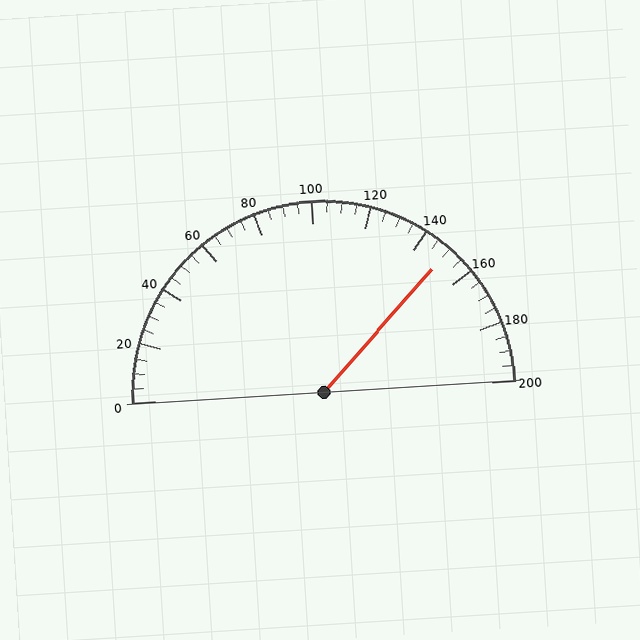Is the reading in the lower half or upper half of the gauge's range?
The reading is in the upper half of the range (0 to 200).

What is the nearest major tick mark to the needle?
The nearest major tick mark is 160.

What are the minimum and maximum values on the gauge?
The gauge ranges from 0 to 200.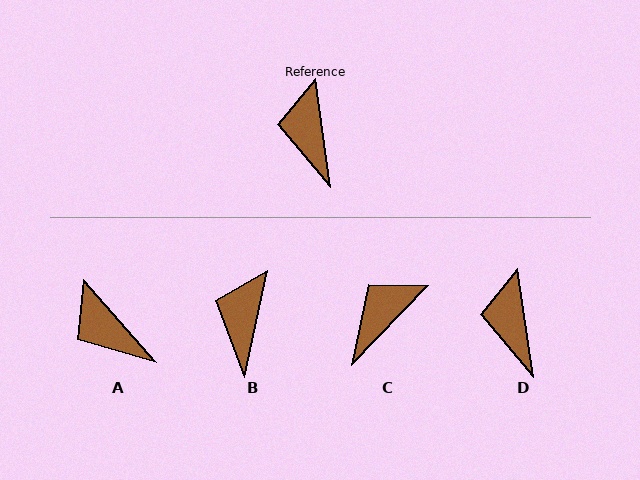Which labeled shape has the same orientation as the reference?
D.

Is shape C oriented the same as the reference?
No, it is off by about 52 degrees.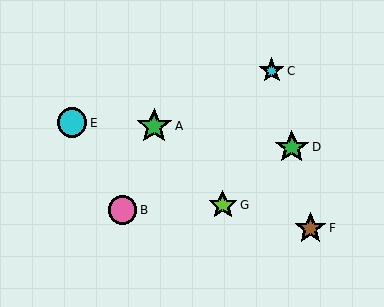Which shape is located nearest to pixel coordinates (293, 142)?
The green star (labeled D) at (292, 147) is nearest to that location.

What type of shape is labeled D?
Shape D is a green star.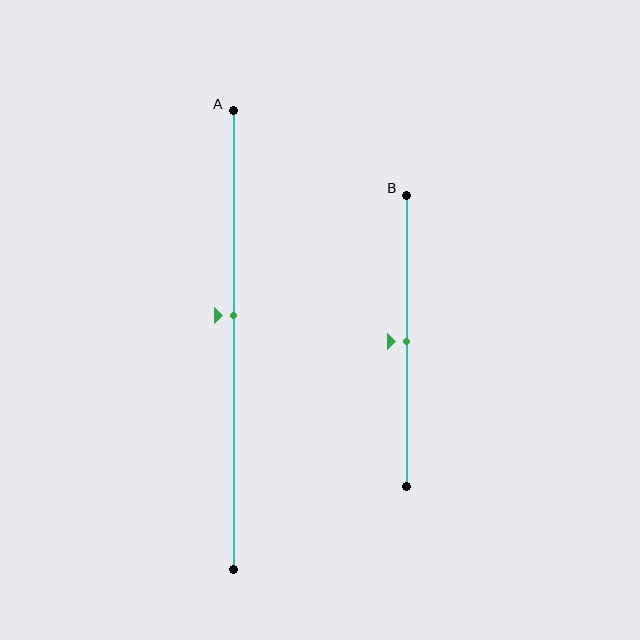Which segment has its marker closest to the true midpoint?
Segment B has its marker closest to the true midpoint.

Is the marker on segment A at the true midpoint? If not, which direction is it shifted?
No, the marker on segment A is shifted upward by about 5% of the segment length.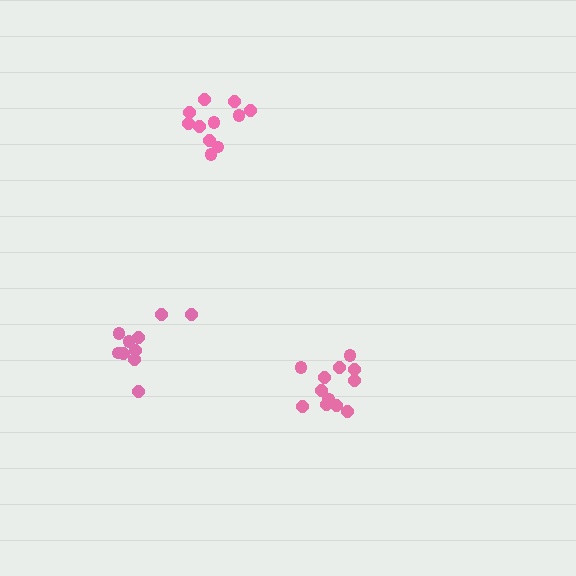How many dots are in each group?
Group 1: 12 dots, Group 2: 10 dots, Group 3: 11 dots (33 total).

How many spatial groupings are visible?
There are 3 spatial groupings.